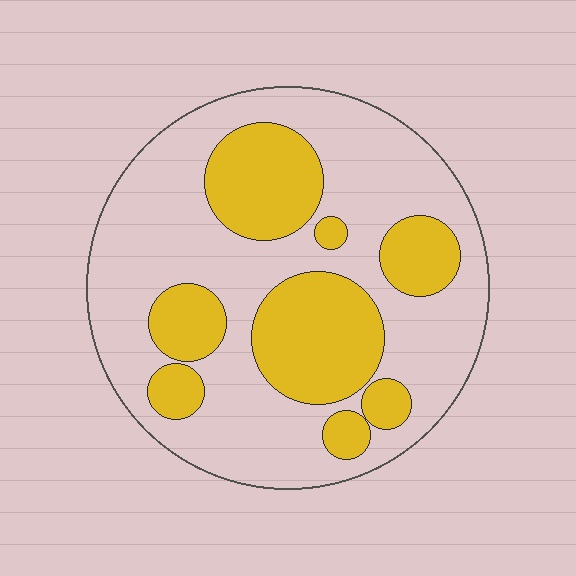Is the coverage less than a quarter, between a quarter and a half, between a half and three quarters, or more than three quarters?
Between a quarter and a half.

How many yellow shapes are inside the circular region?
8.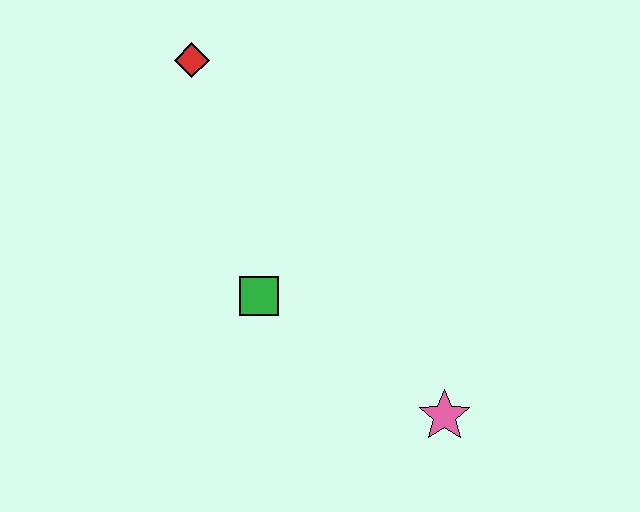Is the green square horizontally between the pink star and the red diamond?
Yes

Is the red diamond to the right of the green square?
No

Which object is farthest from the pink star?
The red diamond is farthest from the pink star.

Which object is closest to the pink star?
The green square is closest to the pink star.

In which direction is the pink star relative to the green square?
The pink star is to the right of the green square.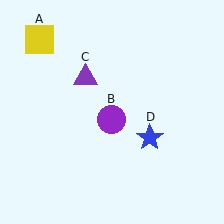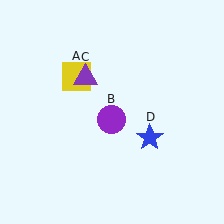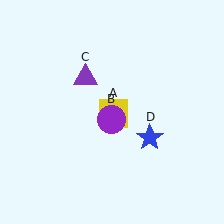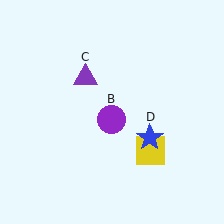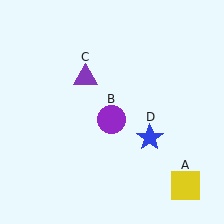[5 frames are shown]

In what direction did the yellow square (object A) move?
The yellow square (object A) moved down and to the right.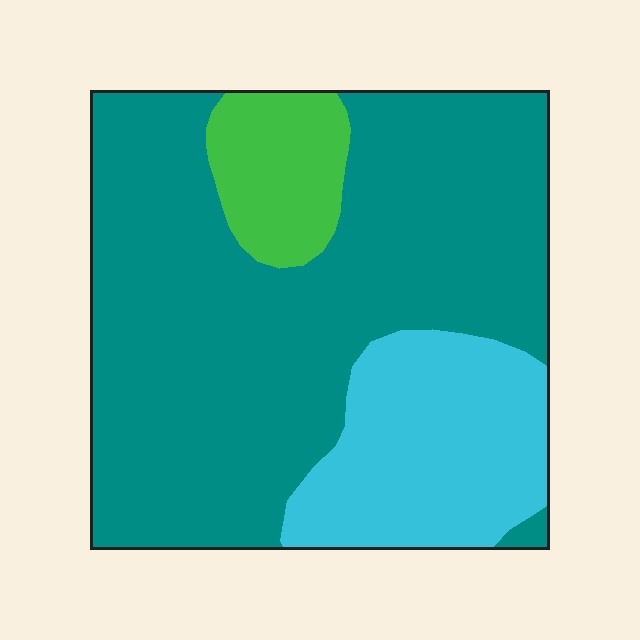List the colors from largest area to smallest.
From largest to smallest: teal, cyan, green.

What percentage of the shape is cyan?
Cyan covers 22% of the shape.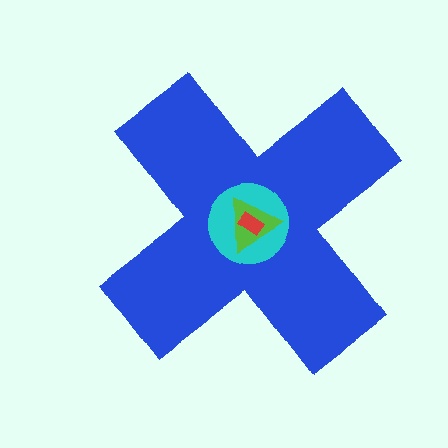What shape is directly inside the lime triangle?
The red rectangle.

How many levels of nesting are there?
4.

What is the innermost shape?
The red rectangle.